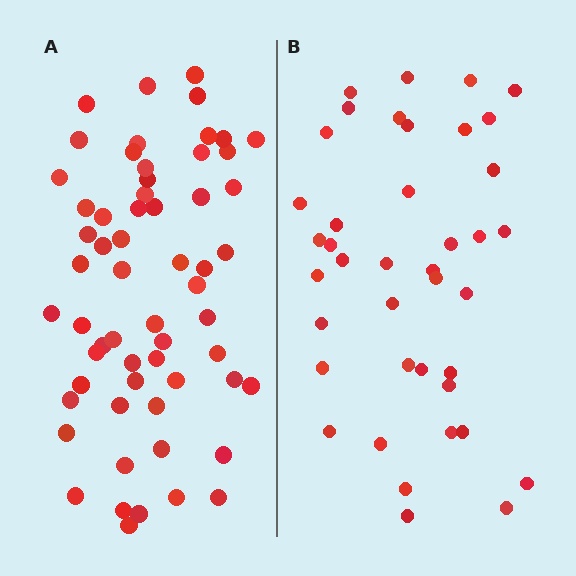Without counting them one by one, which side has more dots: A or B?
Region A (the left region) has more dots.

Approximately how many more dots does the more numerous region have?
Region A has approximately 20 more dots than region B.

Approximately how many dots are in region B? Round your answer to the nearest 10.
About 40 dots.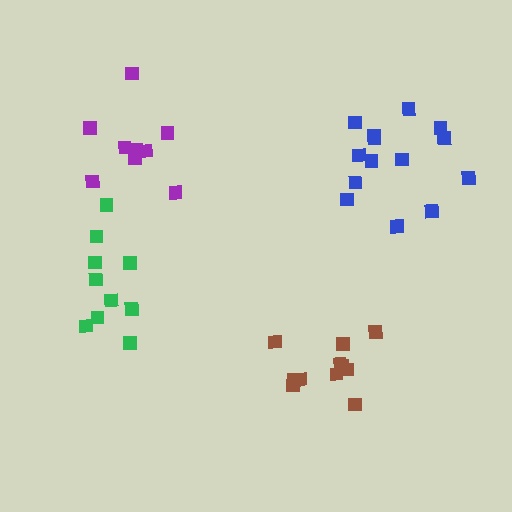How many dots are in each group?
Group 1: 11 dots, Group 2: 9 dots, Group 3: 10 dots, Group 4: 14 dots (44 total).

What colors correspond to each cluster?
The clusters are colored: brown, purple, green, blue.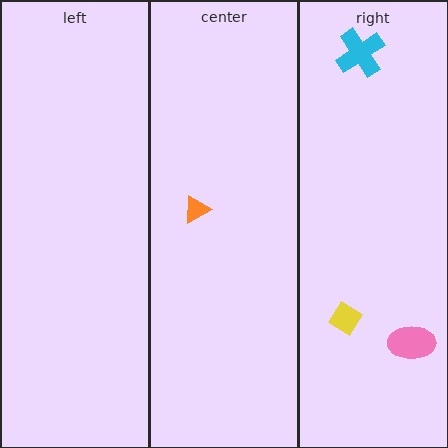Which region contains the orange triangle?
The center region.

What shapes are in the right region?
The yellow diamond, the cyan cross, the pink ellipse.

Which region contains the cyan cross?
The right region.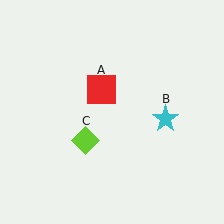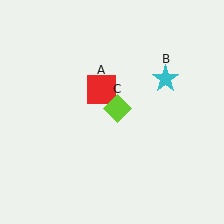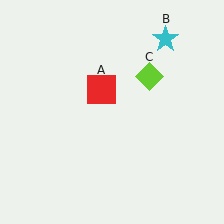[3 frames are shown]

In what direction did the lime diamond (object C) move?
The lime diamond (object C) moved up and to the right.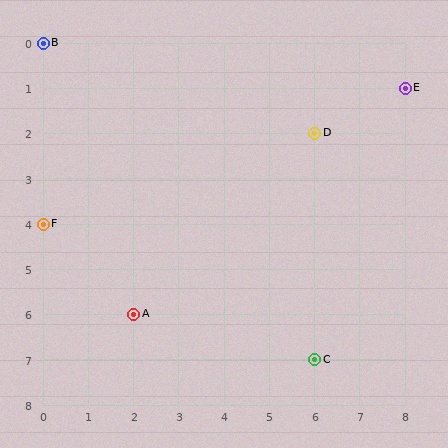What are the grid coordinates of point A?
Point A is at grid coordinates (2, 6).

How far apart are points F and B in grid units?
Points F and B are 4 rows apart.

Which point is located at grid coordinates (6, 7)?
Point C is at (6, 7).